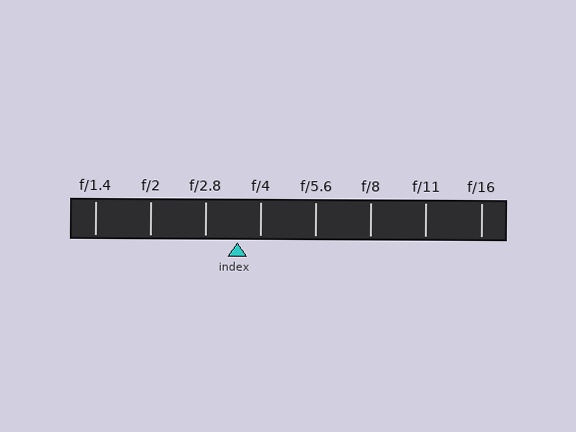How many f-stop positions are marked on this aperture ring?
There are 8 f-stop positions marked.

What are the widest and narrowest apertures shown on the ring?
The widest aperture shown is f/1.4 and the narrowest is f/16.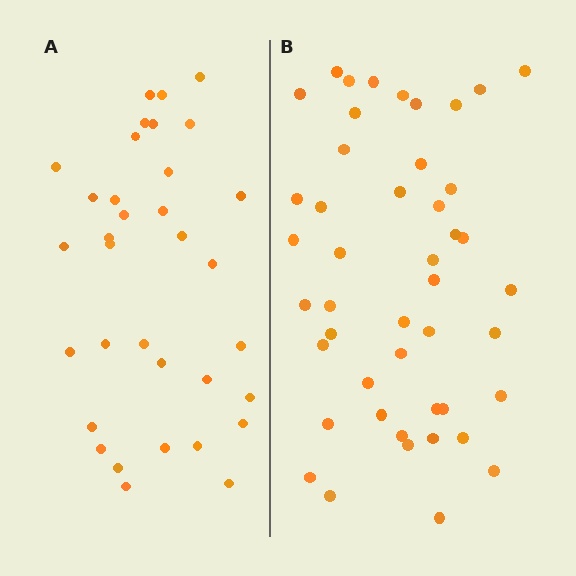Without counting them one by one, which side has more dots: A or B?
Region B (the right region) has more dots.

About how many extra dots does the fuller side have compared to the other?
Region B has roughly 12 or so more dots than region A.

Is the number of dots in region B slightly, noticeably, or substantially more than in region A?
Region B has noticeably more, but not dramatically so. The ratio is roughly 1.4 to 1.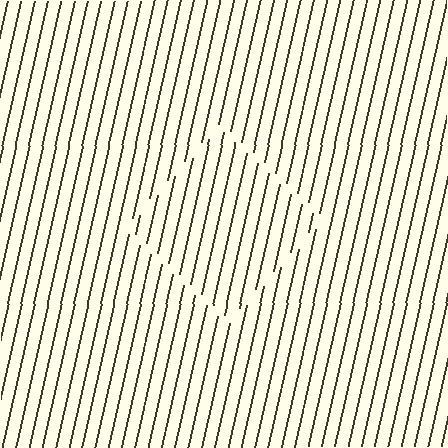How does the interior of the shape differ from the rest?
The interior of the shape contains the same grating, shifted by half a period — the contour is defined by the phase discontinuity where line-ends from the inner and outer gratings abut.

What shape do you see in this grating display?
An illusory square. The interior of the shape contains the same grating, shifted by half a period — the contour is defined by the phase discontinuity where line-ends from the inner and outer gratings abut.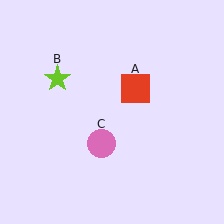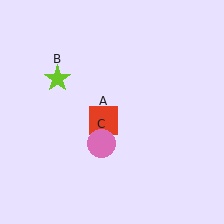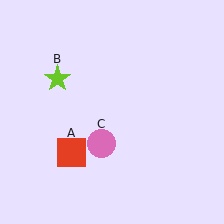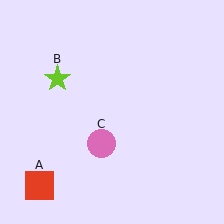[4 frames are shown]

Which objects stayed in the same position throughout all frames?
Lime star (object B) and pink circle (object C) remained stationary.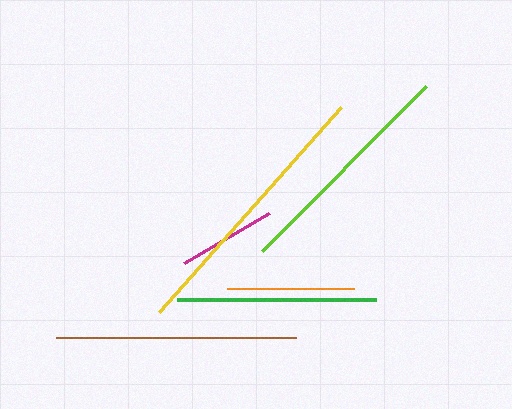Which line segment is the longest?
The yellow line is the longest at approximately 274 pixels.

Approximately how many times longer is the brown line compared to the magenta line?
The brown line is approximately 2.4 times the length of the magenta line.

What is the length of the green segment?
The green segment is approximately 199 pixels long.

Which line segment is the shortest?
The magenta line is the shortest at approximately 98 pixels.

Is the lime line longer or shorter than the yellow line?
The yellow line is longer than the lime line.